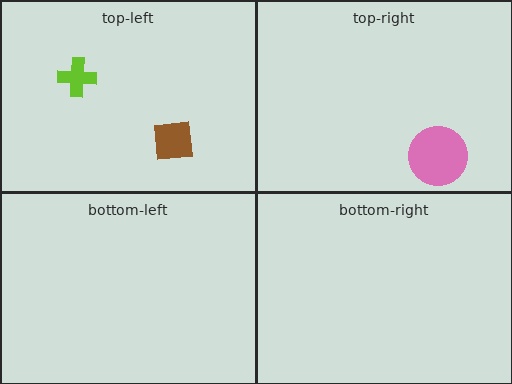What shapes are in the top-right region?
The pink circle.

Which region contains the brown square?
The top-left region.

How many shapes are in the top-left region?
2.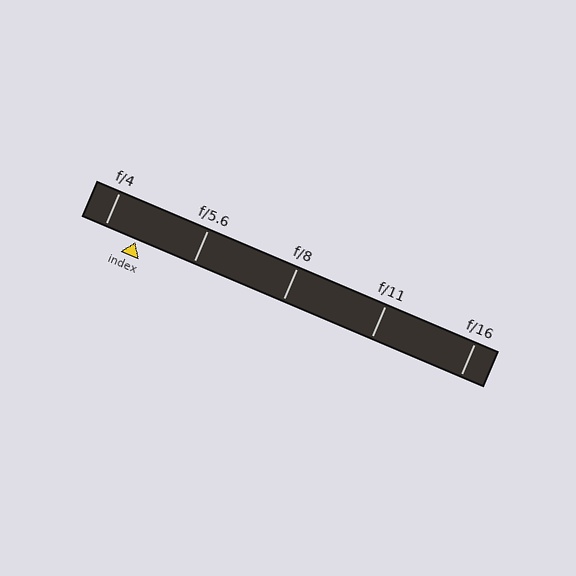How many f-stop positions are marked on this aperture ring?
There are 5 f-stop positions marked.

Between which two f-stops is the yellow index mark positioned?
The index mark is between f/4 and f/5.6.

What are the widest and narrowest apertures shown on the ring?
The widest aperture shown is f/4 and the narrowest is f/16.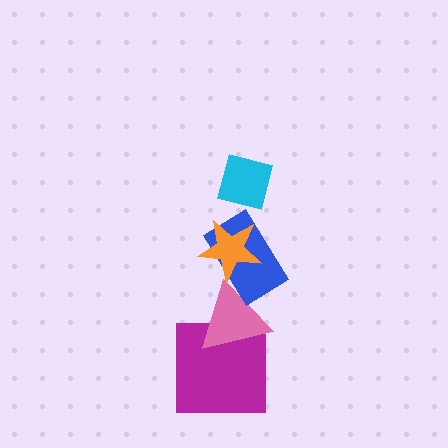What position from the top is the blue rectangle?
The blue rectangle is 3rd from the top.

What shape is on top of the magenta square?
The pink triangle is on top of the magenta square.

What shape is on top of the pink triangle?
The blue rectangle is on top of the pink triangle.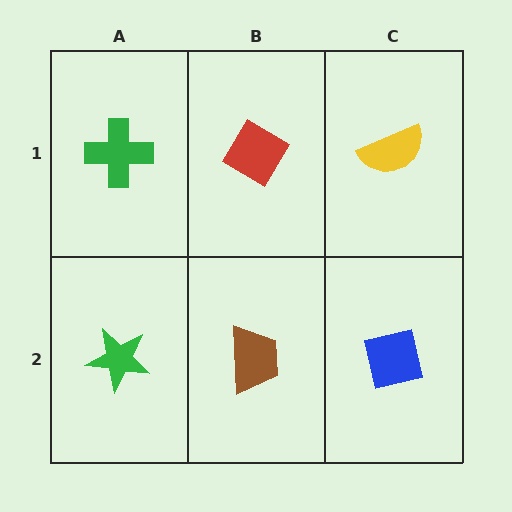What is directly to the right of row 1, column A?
A red diamond.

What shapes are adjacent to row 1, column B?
A brown trapezoid (row 2, column B), a green cross (row 1, column A), a yellow semicircle (row 1, column C).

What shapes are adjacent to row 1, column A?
A green star (row 2, column A), a red diamond (row 1, column B).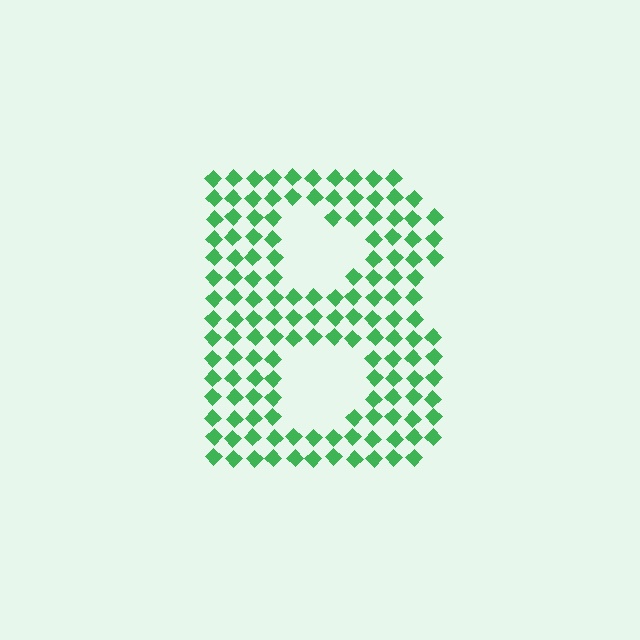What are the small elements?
The small elements are diamonds.